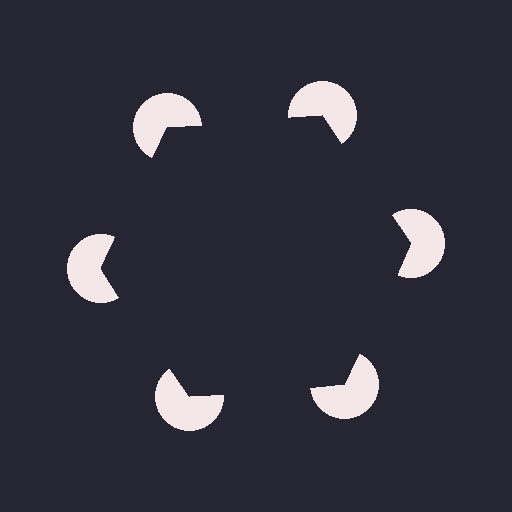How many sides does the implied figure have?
6 sides.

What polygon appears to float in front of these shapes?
An illusory hexagon — its edges are inferred from the aligned wedge cuts in the pac-man discs, not physically drawn.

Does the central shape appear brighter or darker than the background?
It typically appears slightly darker than the background, even though no actual brightness change is drawn.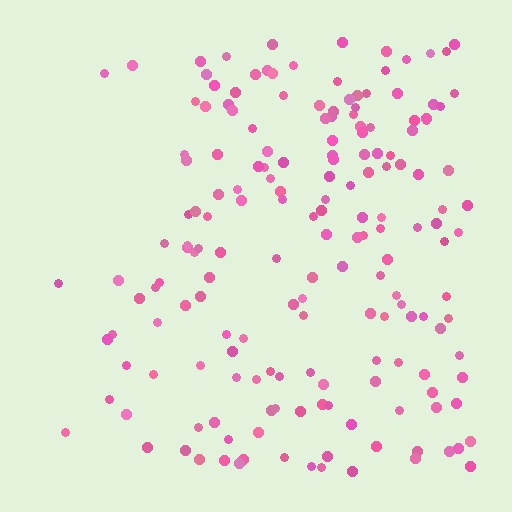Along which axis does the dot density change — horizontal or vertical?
Horizontal.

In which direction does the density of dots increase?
From left to right, with the right side densest.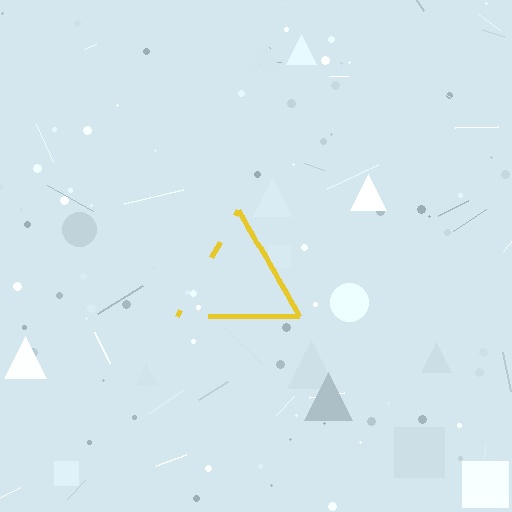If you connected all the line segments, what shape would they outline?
They would outline a triangle.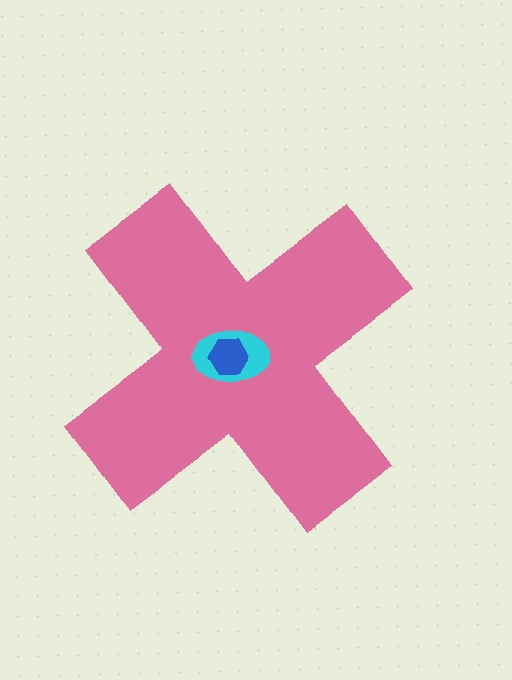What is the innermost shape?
The blue hexagon.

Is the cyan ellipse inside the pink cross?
Yes.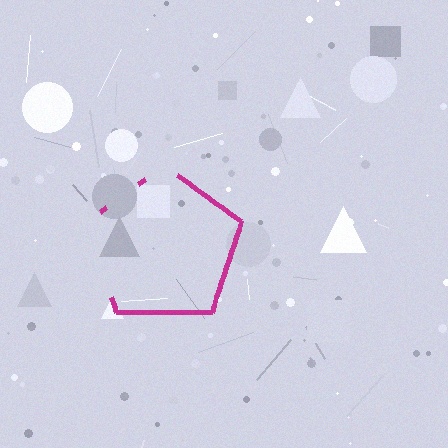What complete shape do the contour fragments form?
The contour fragments form a pentagon.